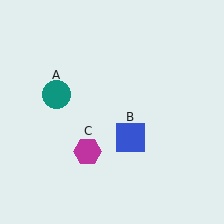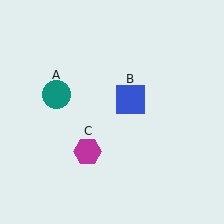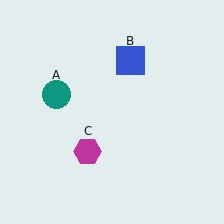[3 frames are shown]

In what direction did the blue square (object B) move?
The blue square (object B) moved up.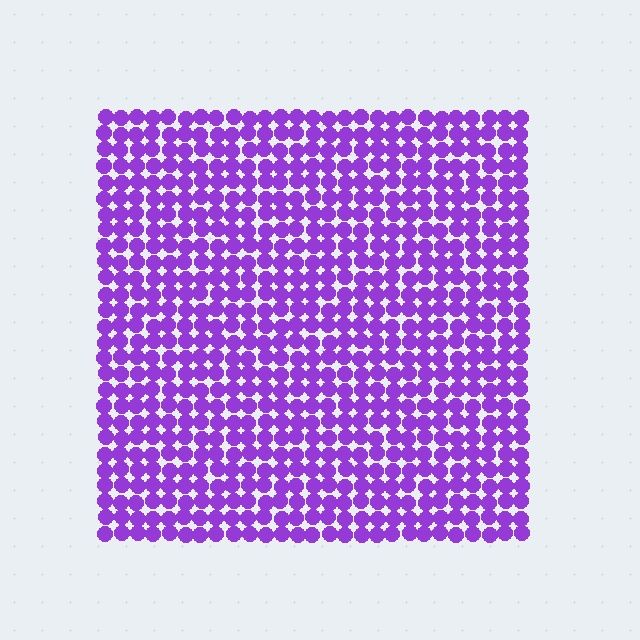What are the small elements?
The small elements are circles.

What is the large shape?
The large shape is a square.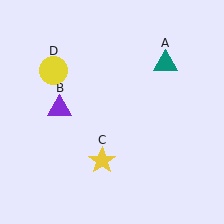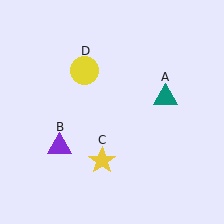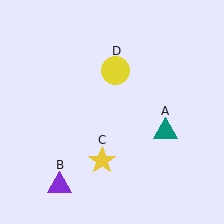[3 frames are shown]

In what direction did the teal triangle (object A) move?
The teal triangle (object A) moved down.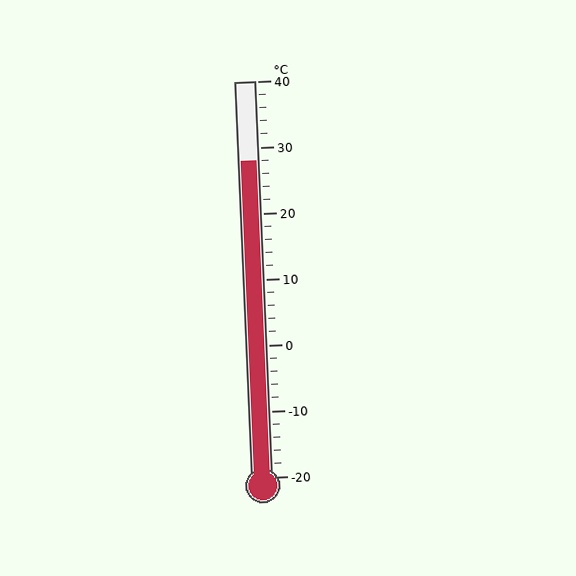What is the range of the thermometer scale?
The thermometer scale ranges from -20°C to 40°C.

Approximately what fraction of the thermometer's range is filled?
The thermometer is filled to approximately 80% of its range.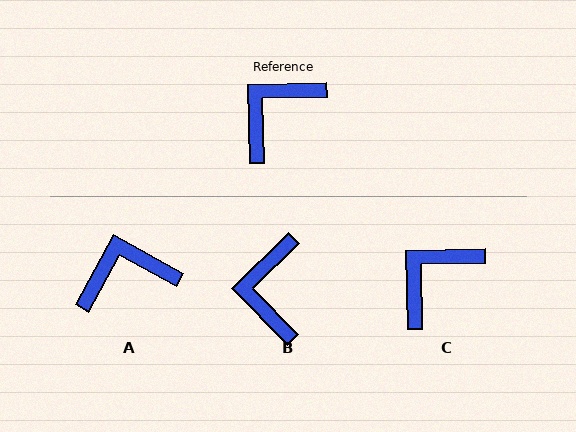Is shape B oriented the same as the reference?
No, it is off by about 43 degrees.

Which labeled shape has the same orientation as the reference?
C.